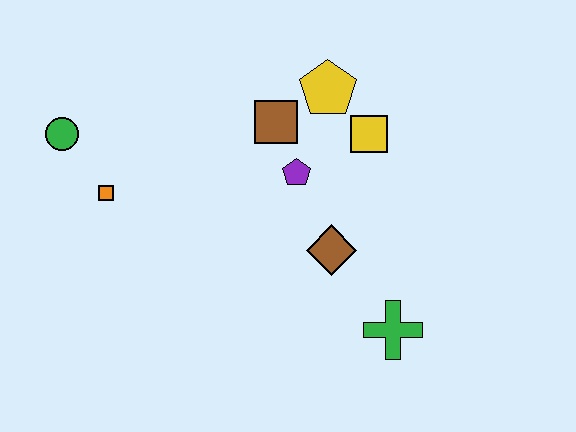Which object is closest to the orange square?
The green circle is closest to the orange square.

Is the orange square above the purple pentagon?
No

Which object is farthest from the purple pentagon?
The green circle is farthest from the purple pentagon.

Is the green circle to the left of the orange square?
Yes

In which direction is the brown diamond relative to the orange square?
The brown diamond is to the right of the orange square.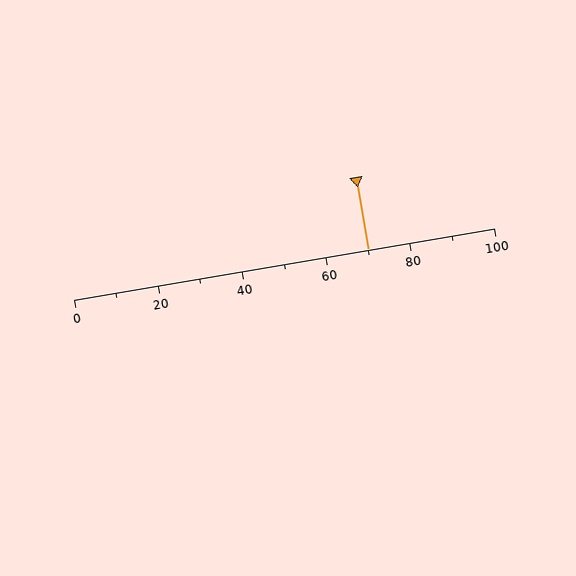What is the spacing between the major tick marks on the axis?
The major ticks are spaced 20 apart.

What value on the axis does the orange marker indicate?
The marker indicates approximately 70.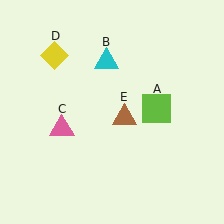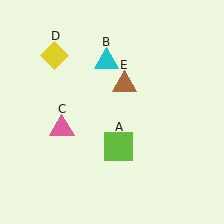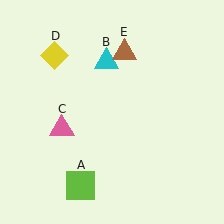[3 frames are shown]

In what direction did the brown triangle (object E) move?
The brown triangle (object E) moved up.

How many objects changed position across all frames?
2 objects changed position: lime square (object A), brown triangle (object E).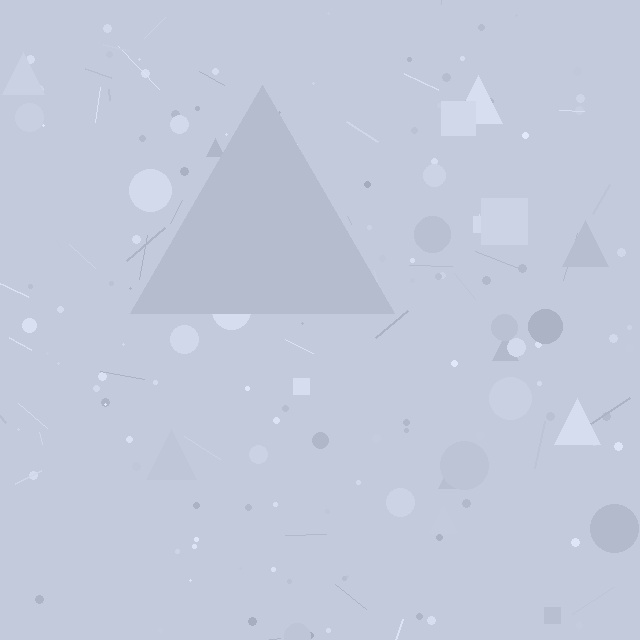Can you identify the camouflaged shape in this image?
The camouflaged shape is a triangle.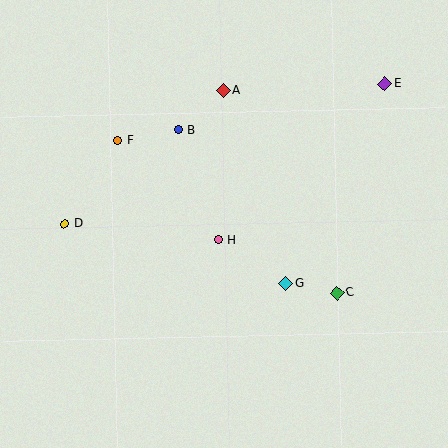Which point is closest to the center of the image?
Point H at (219, 240) is closest to the center.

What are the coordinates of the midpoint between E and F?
The midpoint between E and F is at (251, 112).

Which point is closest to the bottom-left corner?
Point D is closest to the bottom-left corner.